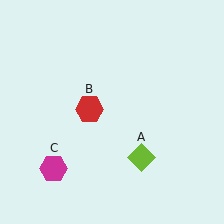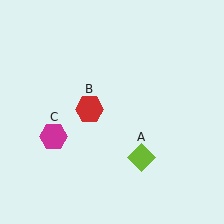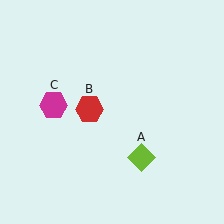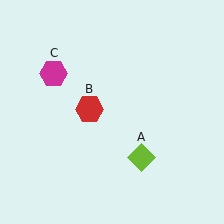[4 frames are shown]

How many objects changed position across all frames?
1 object changed position: magenta hexagon (object C).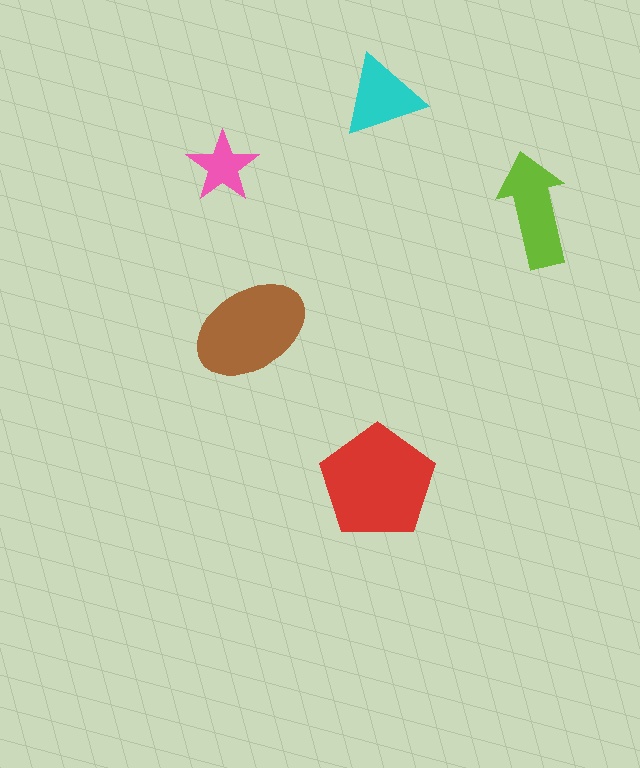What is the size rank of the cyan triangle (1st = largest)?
4th.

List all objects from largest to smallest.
The red pentagon, the brown ellipse, the lime arrow, the cyan triangle, the pink star.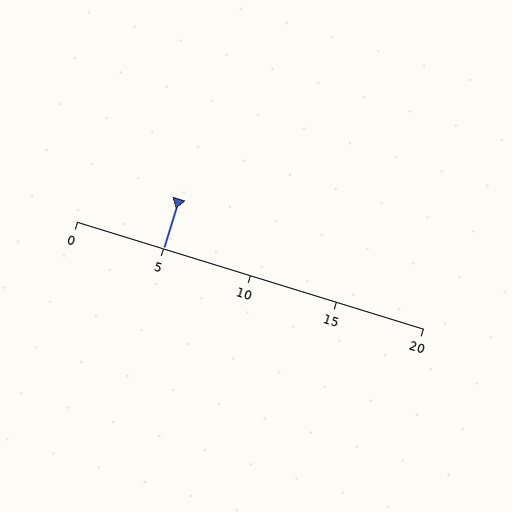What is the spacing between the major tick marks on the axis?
The major ticks are spaced 5 apart.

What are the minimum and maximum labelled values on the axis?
The axis runs from 0 to 20.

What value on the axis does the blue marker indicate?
The marker indicates approximately 5.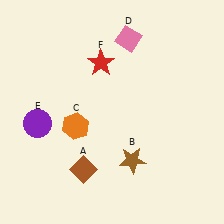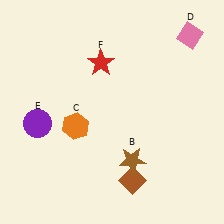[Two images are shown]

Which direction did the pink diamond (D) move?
The pink diamond (D) moved right.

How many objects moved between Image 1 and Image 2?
2 objects moved between the two images.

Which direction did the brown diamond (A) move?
The brown diamond (A) moved right.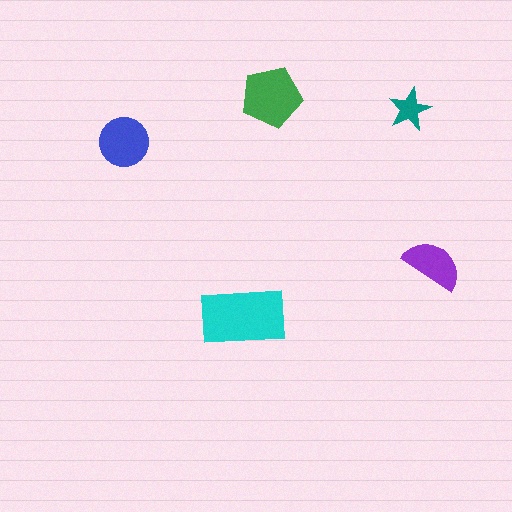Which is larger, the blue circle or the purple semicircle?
The blue circle.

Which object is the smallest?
The teal star.